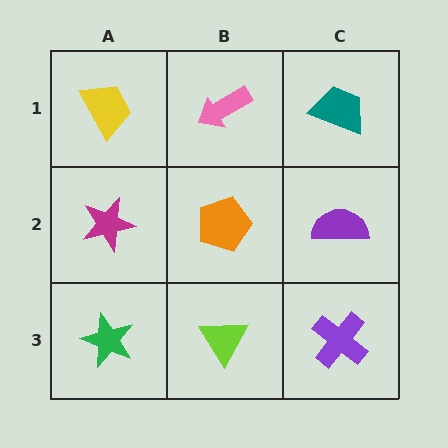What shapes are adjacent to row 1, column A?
A magenta star (row 2, column A), a pink arrow (row 1, column B).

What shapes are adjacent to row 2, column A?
A yellow trapezoid (row 1, column A), a green star (row 3, column A), an orange pentagon (row 2, column B).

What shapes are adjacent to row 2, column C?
A teal trapezoid (row 1, column C), a purple cross (row 3, column C), an orange pentagon (row 2, column B).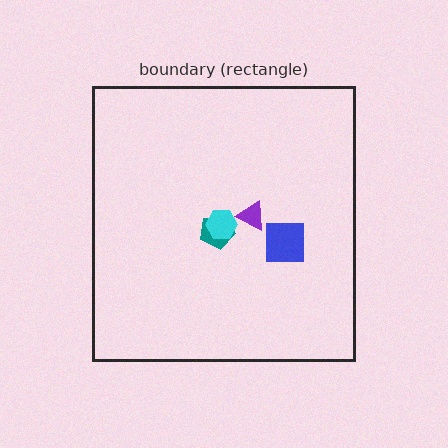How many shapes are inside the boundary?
4 inside, 0 outside.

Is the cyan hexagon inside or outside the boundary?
Inside.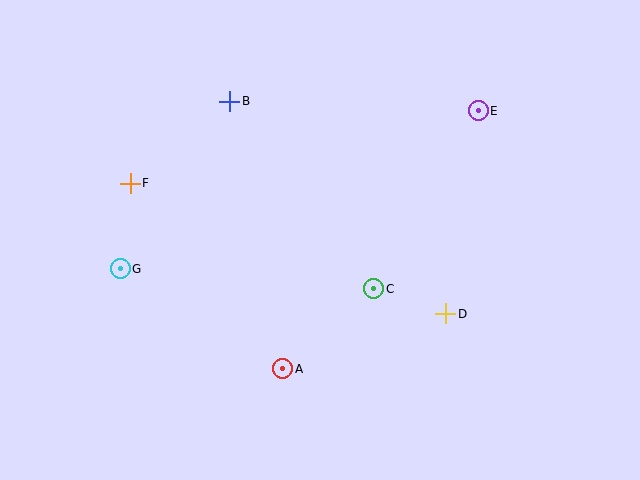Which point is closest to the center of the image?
Point C at (374, 289) is closest to the center.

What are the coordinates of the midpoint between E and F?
The midpoint between E and F is at (304, 147).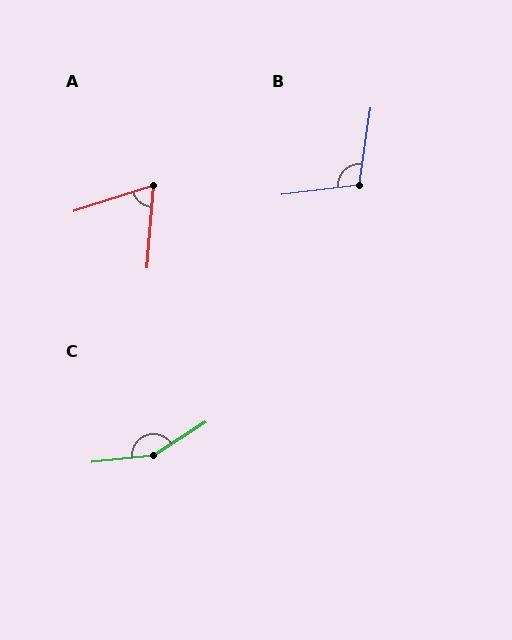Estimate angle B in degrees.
Approximately 105 degrees.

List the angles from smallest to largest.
A (68°), B (105°), C (154°).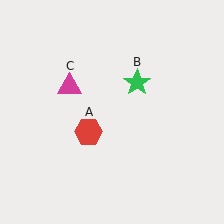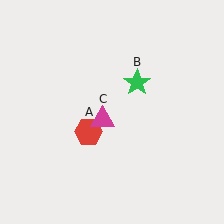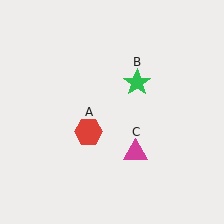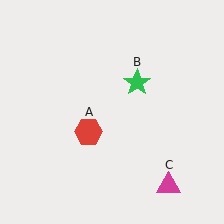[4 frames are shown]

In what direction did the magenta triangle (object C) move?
The magenta triangle (object C) moved down and to the right.